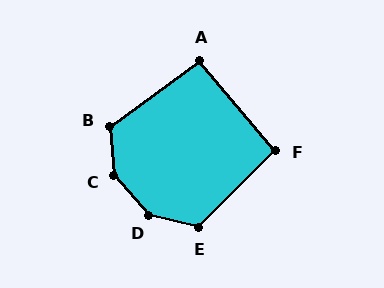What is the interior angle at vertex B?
Approximately 122 degrees (obtuse).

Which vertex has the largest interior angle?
C, at approximately 145 degrees.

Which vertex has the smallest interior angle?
A, at approximately 94 degrees.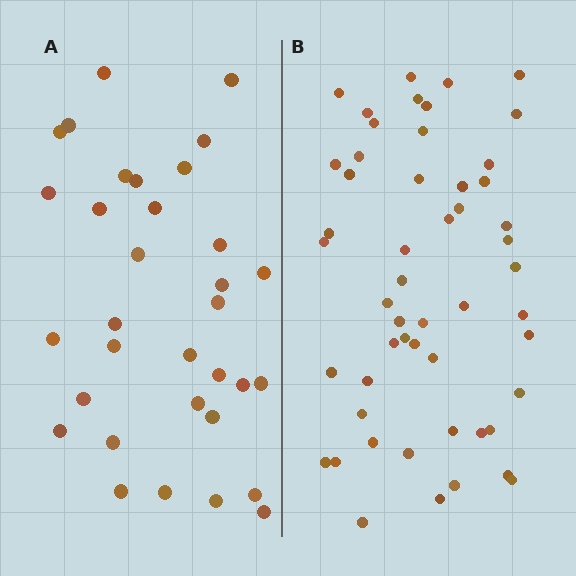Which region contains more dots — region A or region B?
Region B (the right region) has more dots.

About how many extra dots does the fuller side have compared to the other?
Region B has approximately 20 more dots than region A.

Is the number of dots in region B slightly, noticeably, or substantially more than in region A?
Region B has substantially more. The ratio is roughly 1.6 to 1.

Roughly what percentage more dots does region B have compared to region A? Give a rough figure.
About 60% more.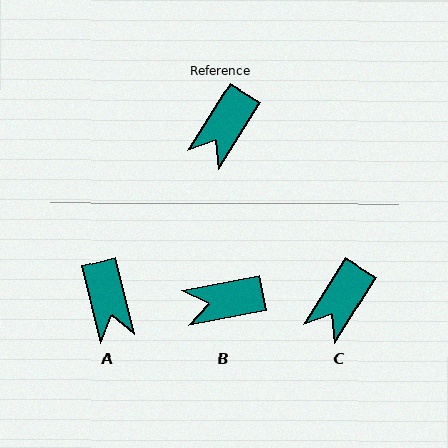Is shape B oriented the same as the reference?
No, it is off by about 47 degrees.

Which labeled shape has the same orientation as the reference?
C.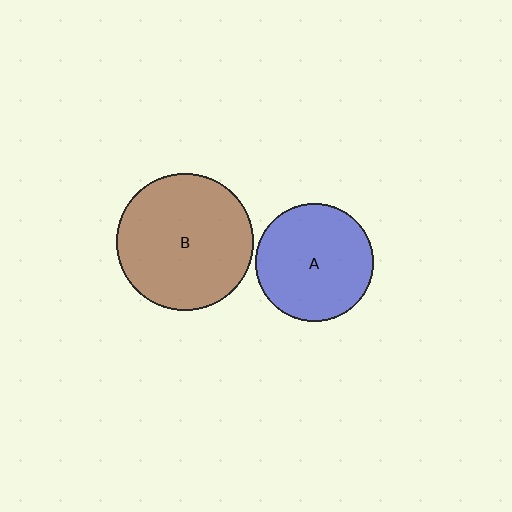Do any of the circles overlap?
No, none of the circles overlap.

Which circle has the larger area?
Circle B (brown).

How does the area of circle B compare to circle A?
Approximately 1.3 times.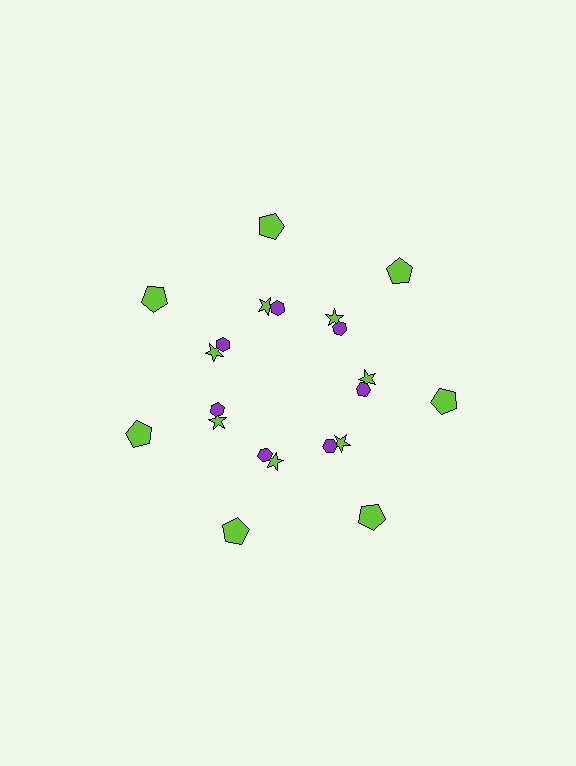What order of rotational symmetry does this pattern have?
This pattern has 7-fold rotational symmetry.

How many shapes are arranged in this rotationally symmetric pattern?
There are 21 shapes, arranged in 7 groups of 3.